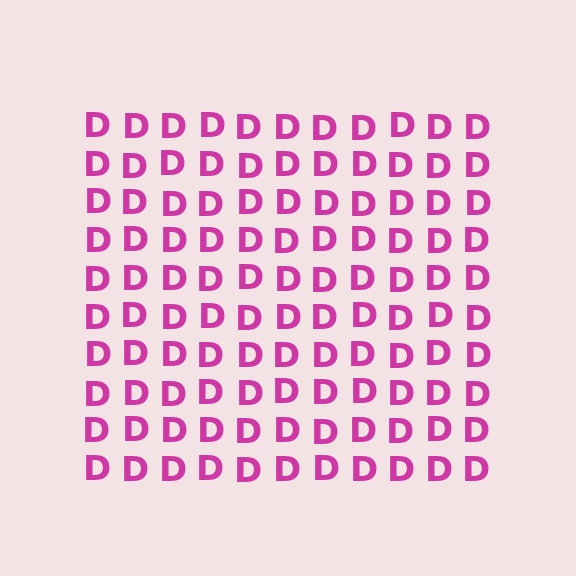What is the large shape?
The large shape is a square.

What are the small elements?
The small elements are letter D's.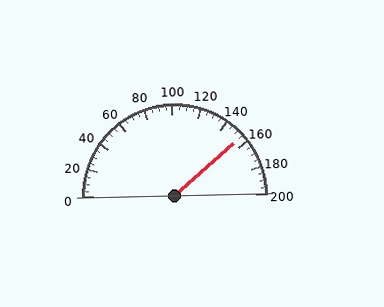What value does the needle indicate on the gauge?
The needle indicates approximately 155.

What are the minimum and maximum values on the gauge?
The gauge ranges from 0 to 200.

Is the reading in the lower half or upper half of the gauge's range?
The reading is in the upper half of the range (0 to 200).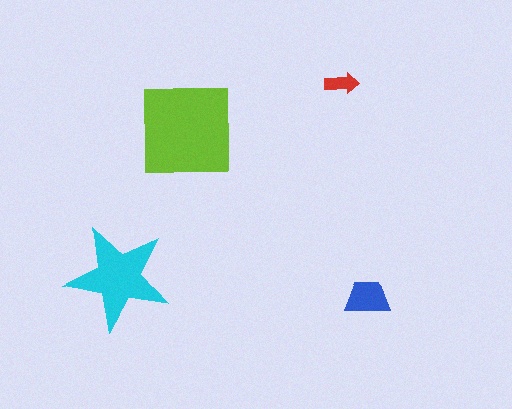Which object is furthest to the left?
The cyan star is leftmost.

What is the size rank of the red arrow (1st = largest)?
4th.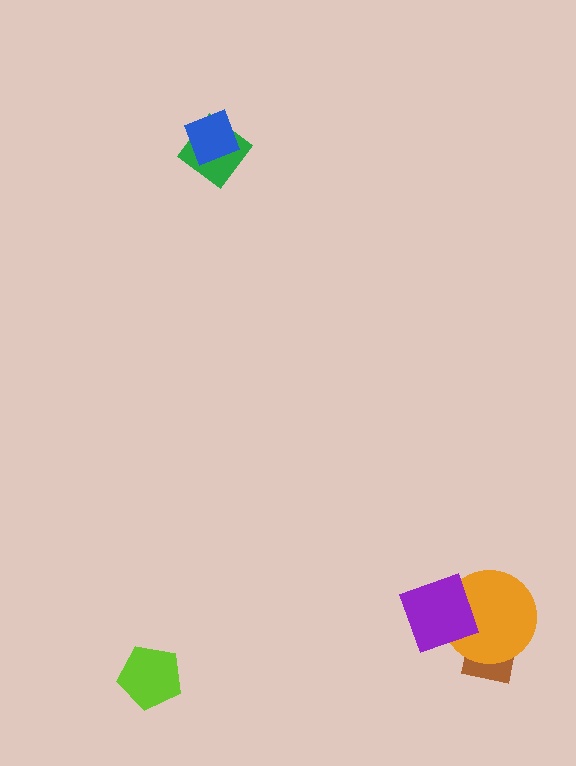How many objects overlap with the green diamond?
1 object overlaps with the green diamond.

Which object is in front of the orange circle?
The purple diamond is in front of the orange circle.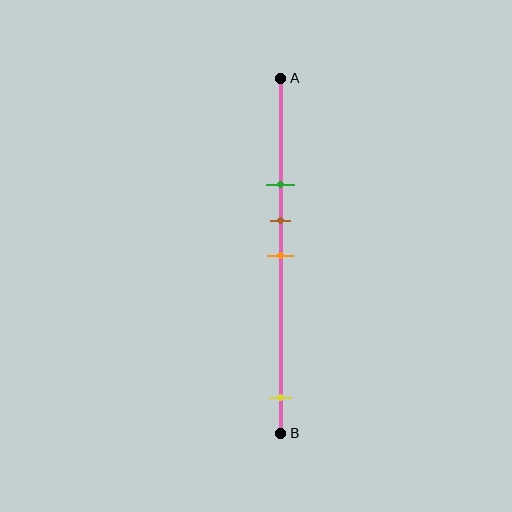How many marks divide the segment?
There are 4 marks dividing the segment.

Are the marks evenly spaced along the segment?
No, the marks are not evenly spaced.